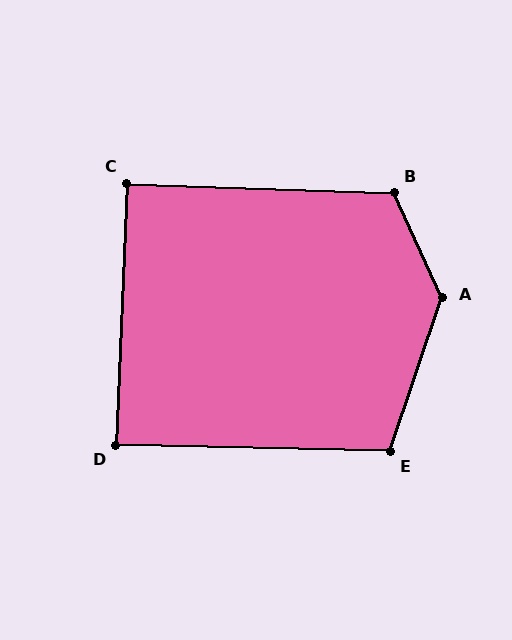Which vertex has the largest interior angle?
A, at approximately 136 degrees.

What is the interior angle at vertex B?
Approximately 117 degrees (obtuse).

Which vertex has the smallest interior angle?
D, at approximately 89 degrees.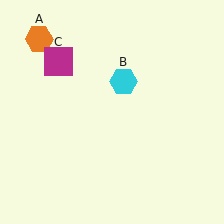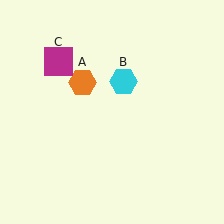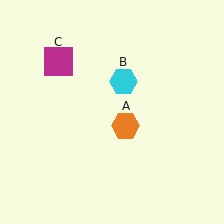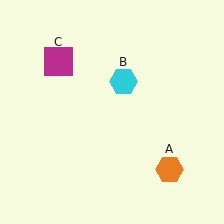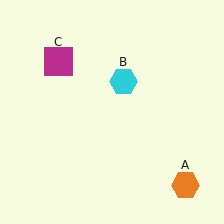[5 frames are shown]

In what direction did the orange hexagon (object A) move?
The orange hexagon (object A) moved down and to the right.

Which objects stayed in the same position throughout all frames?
Cyan hexagon (object B) and magenta square (object C) remained stationary.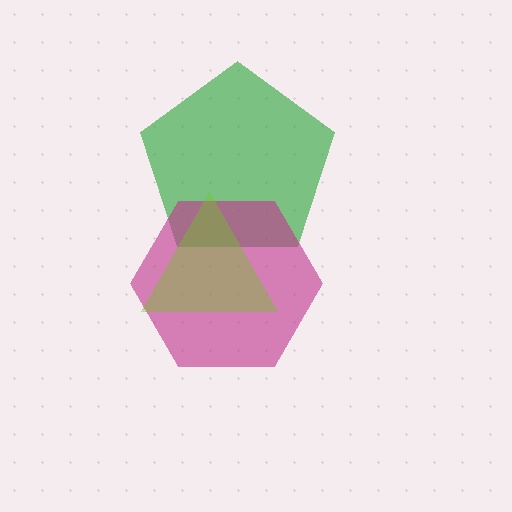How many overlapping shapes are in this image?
There are 3 overlapping shapes in the image.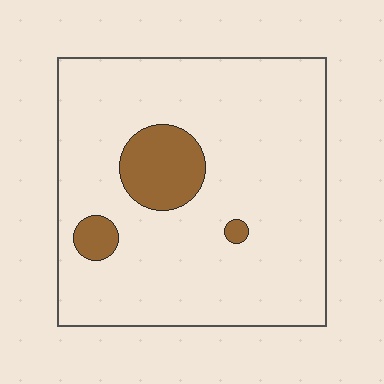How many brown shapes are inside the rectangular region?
3.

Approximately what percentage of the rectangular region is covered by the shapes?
Approximately 10%.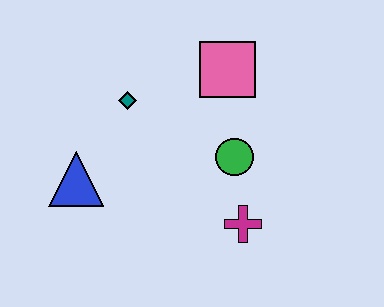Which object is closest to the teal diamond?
The blue triangle is closest to the teal diamond.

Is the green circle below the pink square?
Yes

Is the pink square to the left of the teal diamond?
No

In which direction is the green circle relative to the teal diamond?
The green circle is to the right of the teal diamond.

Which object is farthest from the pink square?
The blue triangle is farthest from the pink square.